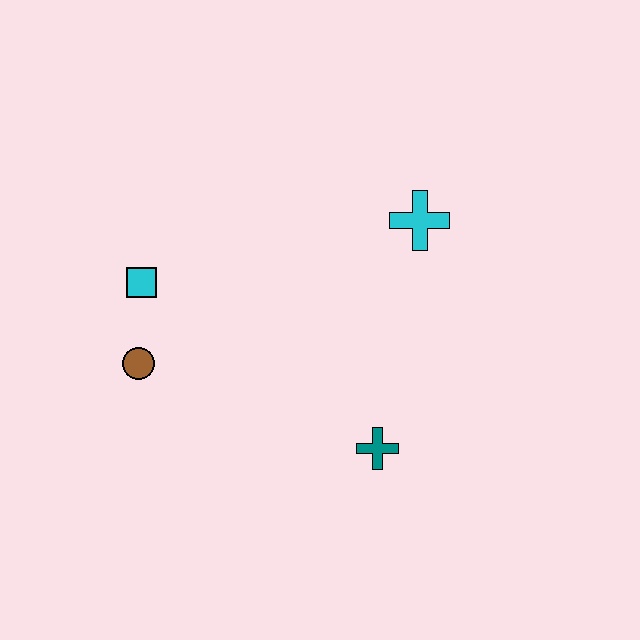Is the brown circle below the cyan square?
Yes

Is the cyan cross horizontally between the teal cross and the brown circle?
No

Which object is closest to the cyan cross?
The teal cross is closest to the cyan cross.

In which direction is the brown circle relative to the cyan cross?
The brown circle is to the left of the cyan cross.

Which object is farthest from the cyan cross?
The brown circle is farthest from the cyan cross.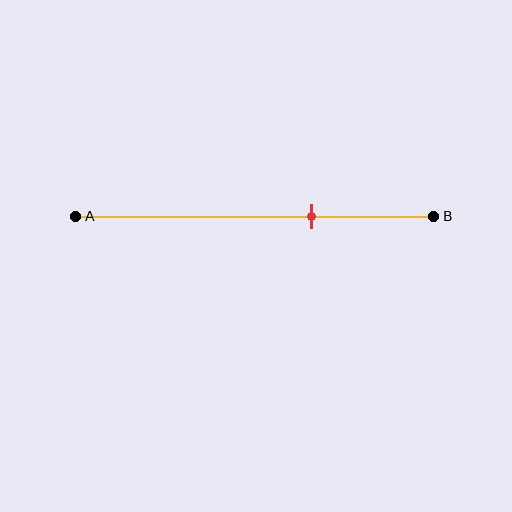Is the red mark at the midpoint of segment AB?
No, the mark is at about 65% from A, not at the 50% midpoint.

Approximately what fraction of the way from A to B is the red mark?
The red mark is approximately 65% of the way from A to B.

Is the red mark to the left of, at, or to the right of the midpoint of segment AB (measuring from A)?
The red mark is to the right of the midpoint of segment AB.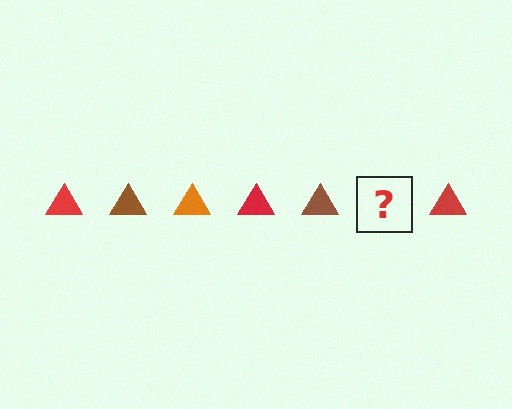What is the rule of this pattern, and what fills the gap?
The rule is that the pattern cycles through red, brown, orange triangles. The gap should be filled with an orange triangle.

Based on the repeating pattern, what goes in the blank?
The blank should be an orange triangle.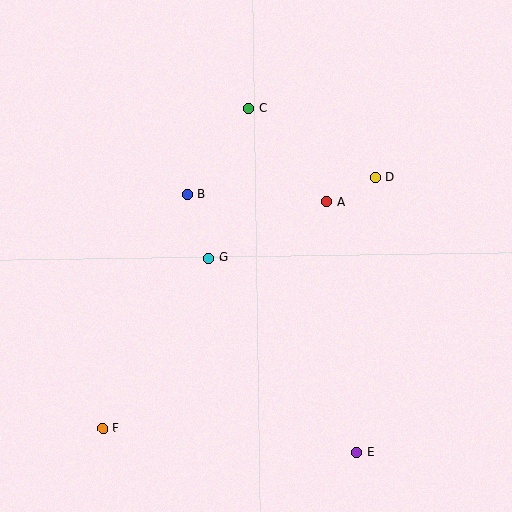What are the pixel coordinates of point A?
Point A is at (327, 202).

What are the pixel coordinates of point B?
Point B is at (188, 194).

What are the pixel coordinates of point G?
Point G is at (209, 258).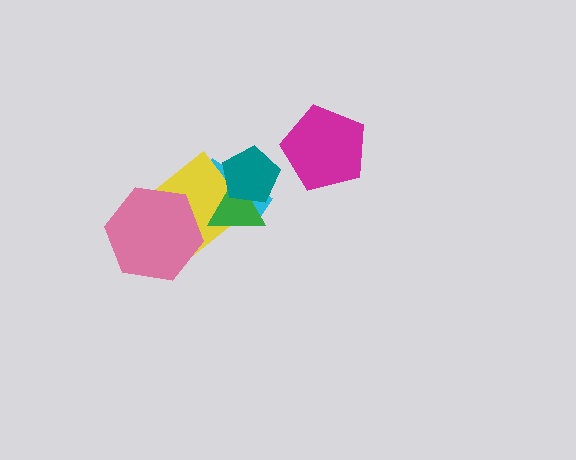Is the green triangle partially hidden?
Yes, it is partially covered by another shape.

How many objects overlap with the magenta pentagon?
0 objects overlap with the magenta pentagon.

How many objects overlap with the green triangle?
3 objects overlap with the green triangle.